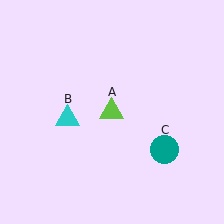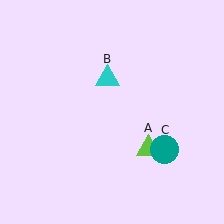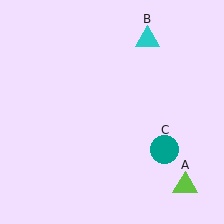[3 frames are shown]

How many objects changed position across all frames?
2 objects changed position: lime triangle (object A), cyan triangle (object B).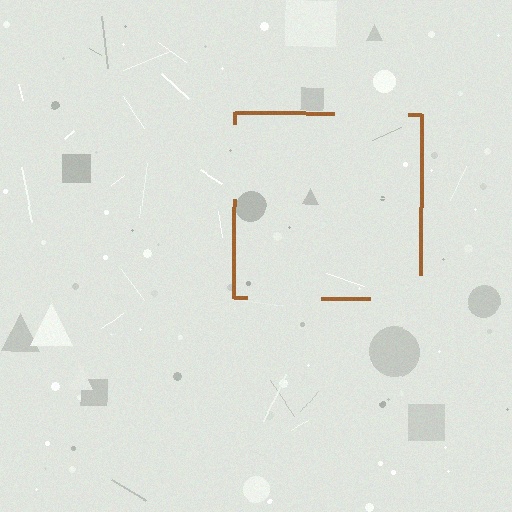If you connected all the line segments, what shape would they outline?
They would outline a square.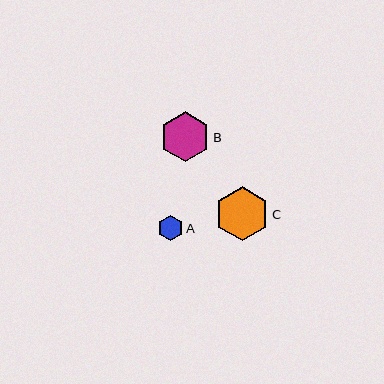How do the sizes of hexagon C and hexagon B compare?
Hexagon C and hexagon B are approximately the same size.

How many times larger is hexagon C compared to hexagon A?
Hexagon C is approximately 2.1 times the size of hexagon A.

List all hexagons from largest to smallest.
From largest to smallest: C, B, A.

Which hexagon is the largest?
Hexagon C is the largest with a size of approximately 54 pixels.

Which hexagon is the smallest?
Hexagon A is the smallest with a size of approximately 25 pixels.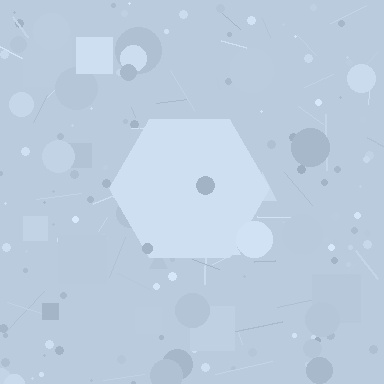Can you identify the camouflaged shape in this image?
The camouflaged shape is a hexagon.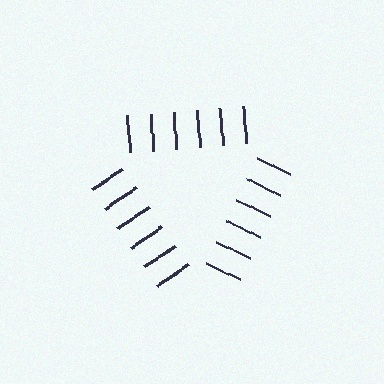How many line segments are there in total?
18 — 6 along each of the 3 edges.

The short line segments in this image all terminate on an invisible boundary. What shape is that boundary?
An illusory triangle — the line segments terminate on its edges but no continuous stroke is drawn.